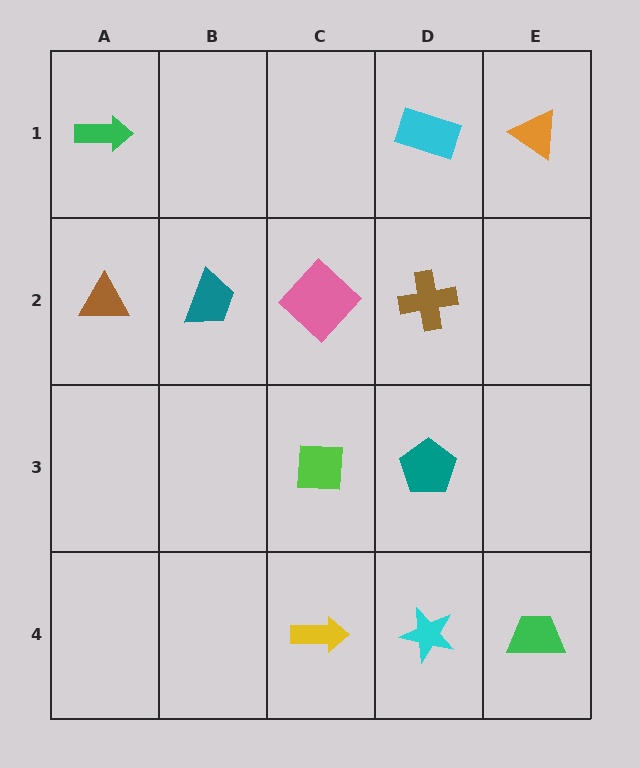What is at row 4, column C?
A yellow arrow.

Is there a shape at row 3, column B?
No, that cell is empty.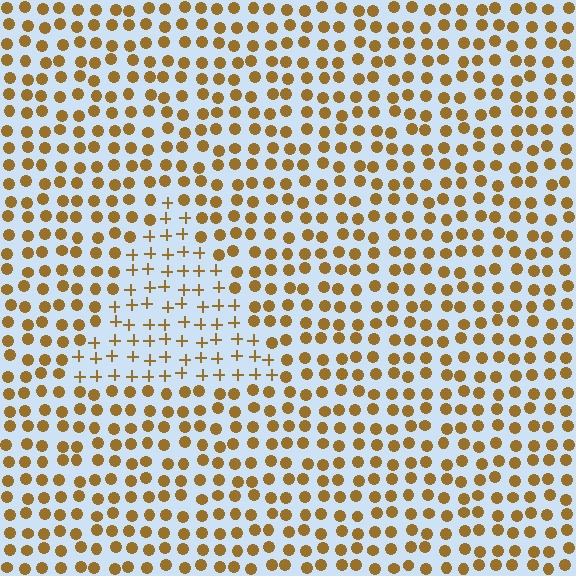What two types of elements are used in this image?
The image uses plus signs inside the triangle region and circles outside it.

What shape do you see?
I see a triangle.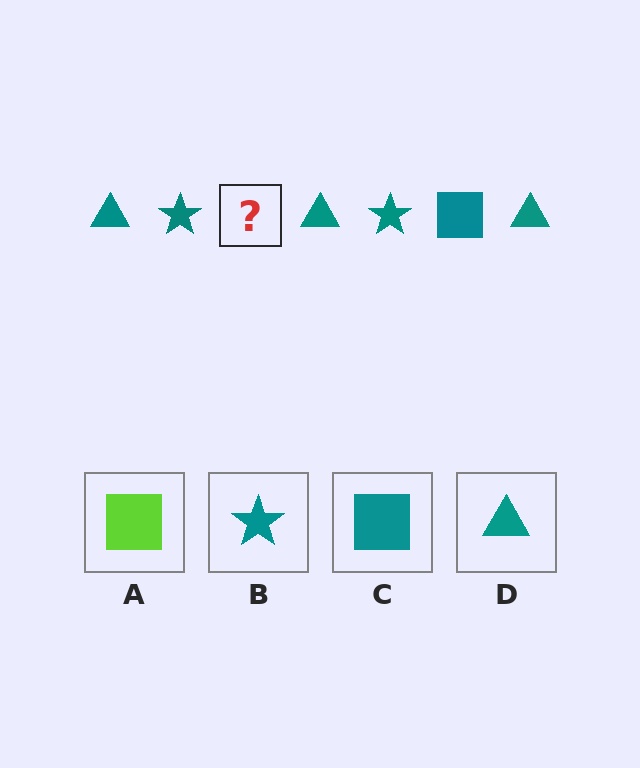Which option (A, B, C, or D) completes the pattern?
C.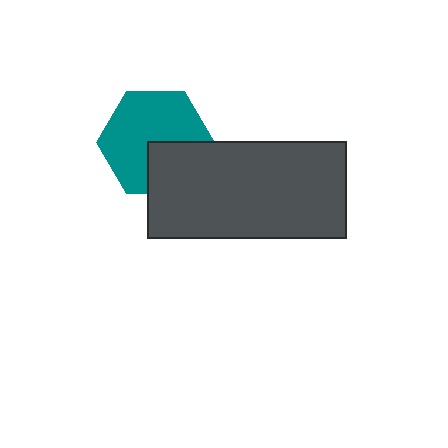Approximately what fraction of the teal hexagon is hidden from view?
Roughly 30% of the teal hexagon is hidden behind the dark gray rectangle.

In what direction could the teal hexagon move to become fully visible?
The teal hexagon could move toward the upper-left. That would shift it out from behind the dark gray rectangle entirely.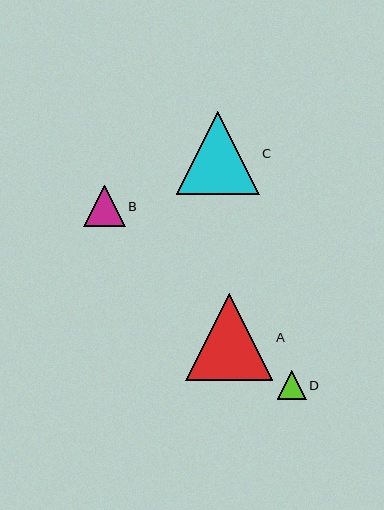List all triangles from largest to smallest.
From largest to smallest: A, C, B, D.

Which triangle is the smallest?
Triangle D is the smallest with a size of approximately 29 pixels.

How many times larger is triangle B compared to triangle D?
Triangle B is approximately 1.4 times the size of triangle D.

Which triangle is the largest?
Triangle A is the largest with a size of approximately 87 pixels.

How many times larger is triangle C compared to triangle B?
Triangle C is approximately 2.0 times the size of triangle B.